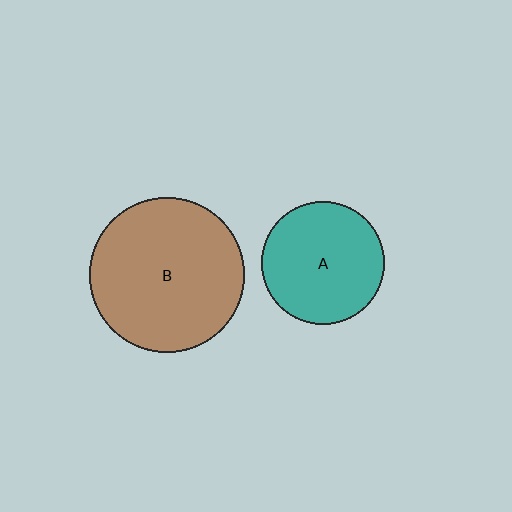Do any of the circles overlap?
No, none of the circles overlap.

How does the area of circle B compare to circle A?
Approximately 1.6 times.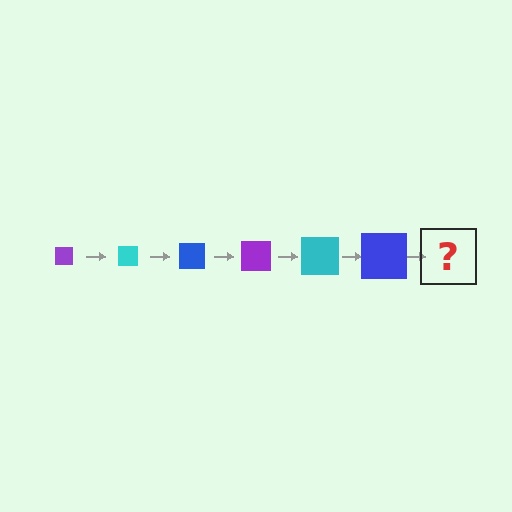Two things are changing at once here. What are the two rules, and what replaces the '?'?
The two rules are that the square grows larger each step and the color cycles through purple, cyan, and blue. The '?' should be a purple square, larger than the previous one.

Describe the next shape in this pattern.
It should be a purple square, larger than the previous one.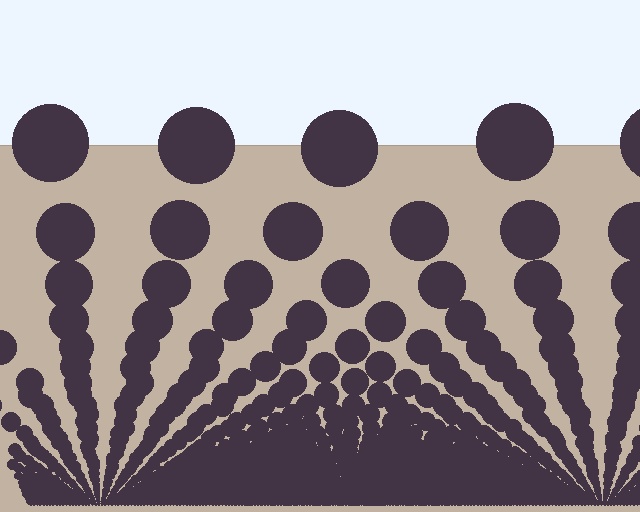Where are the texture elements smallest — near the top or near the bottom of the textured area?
Near the bottom.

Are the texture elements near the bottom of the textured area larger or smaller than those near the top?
Smaller. The gradient is inverted — elements near the bottom are smaller and denser.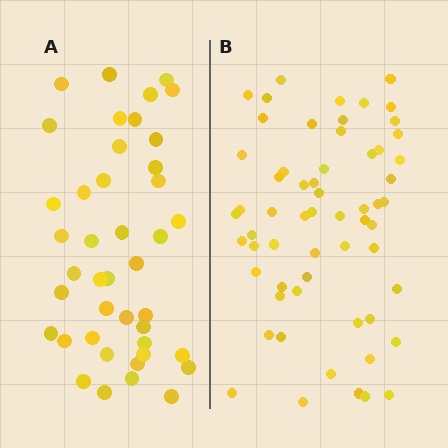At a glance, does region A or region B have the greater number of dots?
Region B (the right region) has more dots.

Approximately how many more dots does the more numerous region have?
Region B has approximately 20 more dots than region A.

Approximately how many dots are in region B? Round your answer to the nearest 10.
About 60 dots.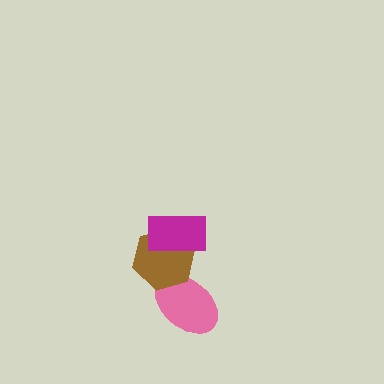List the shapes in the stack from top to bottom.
From top to bottom: the magenta rectangle, the brown hexagon, the pink ellipse.